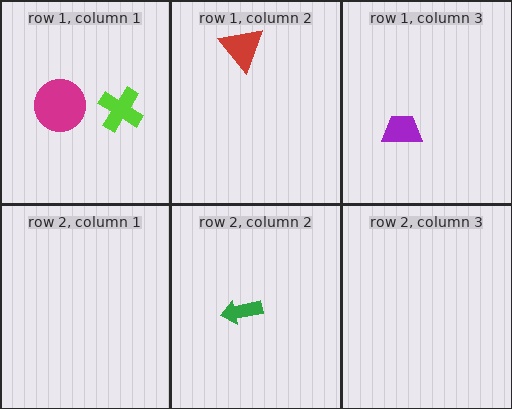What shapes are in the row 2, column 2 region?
The green arrow.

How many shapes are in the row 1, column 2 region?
1.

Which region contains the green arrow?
The row 2, column 2 region.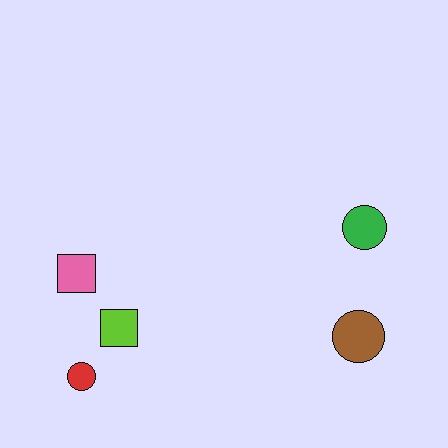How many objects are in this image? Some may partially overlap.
There are 5 objects.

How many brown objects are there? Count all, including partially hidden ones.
There is 1 brown object.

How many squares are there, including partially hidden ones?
There are 2 squares.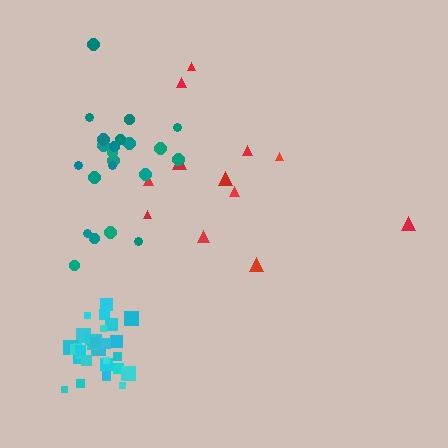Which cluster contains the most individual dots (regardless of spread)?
Cyan (32).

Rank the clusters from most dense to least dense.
cyan, teal, red.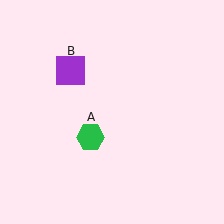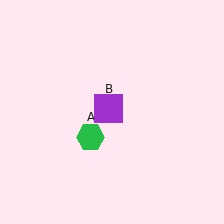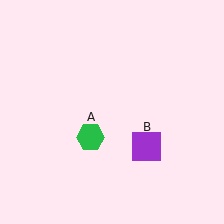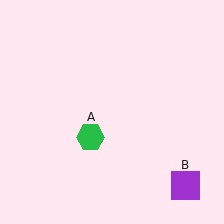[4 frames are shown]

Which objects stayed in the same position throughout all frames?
Green hexagon (object A) remained stationary.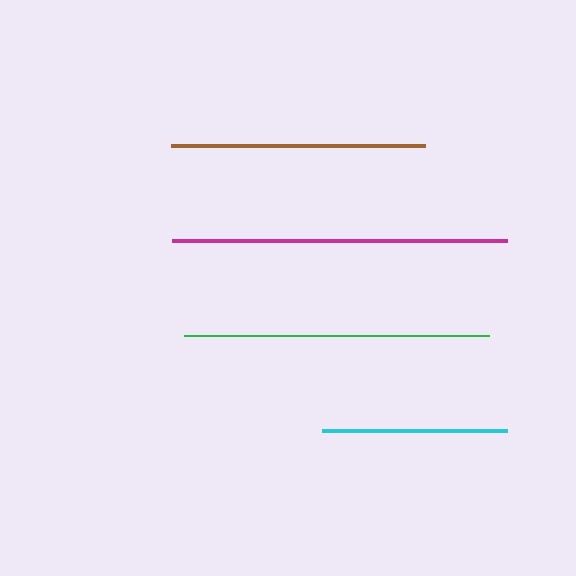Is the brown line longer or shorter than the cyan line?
The brown line is longer than the cyan line.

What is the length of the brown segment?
The brown segment is approximately 254 pixels long.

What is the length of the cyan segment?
The cyan segment is approximately 186 pixels long.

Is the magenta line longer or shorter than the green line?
The magenta line is longer than the green line.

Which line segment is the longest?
The magenta line is the longest at approximately 336 pixels.